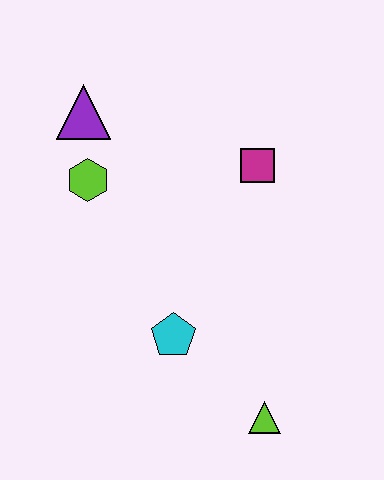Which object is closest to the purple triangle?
The lime hexagon is closest to the purple triangle.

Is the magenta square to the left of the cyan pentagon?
No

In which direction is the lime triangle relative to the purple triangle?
The lime triangle is below the purple triangle.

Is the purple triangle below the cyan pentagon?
No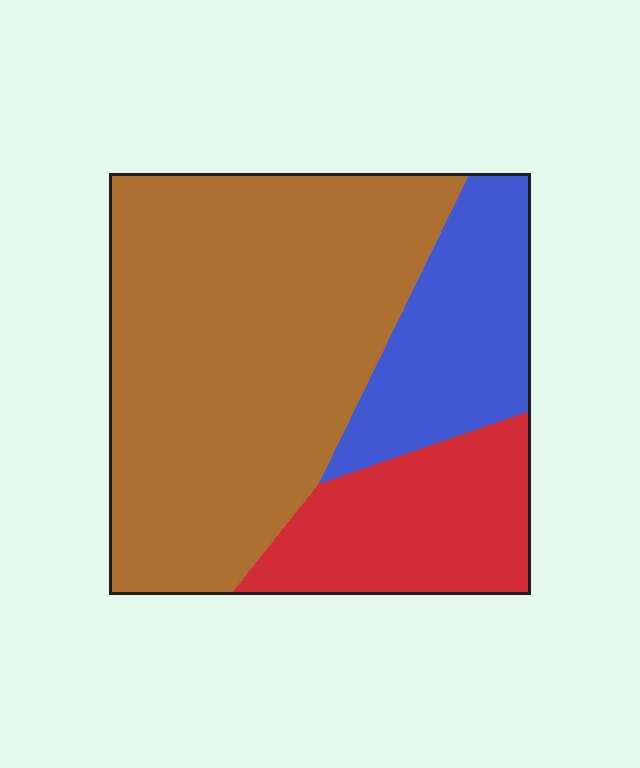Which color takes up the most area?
Brown, at roughly 60%.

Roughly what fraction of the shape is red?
Red covers around 20% of the shape.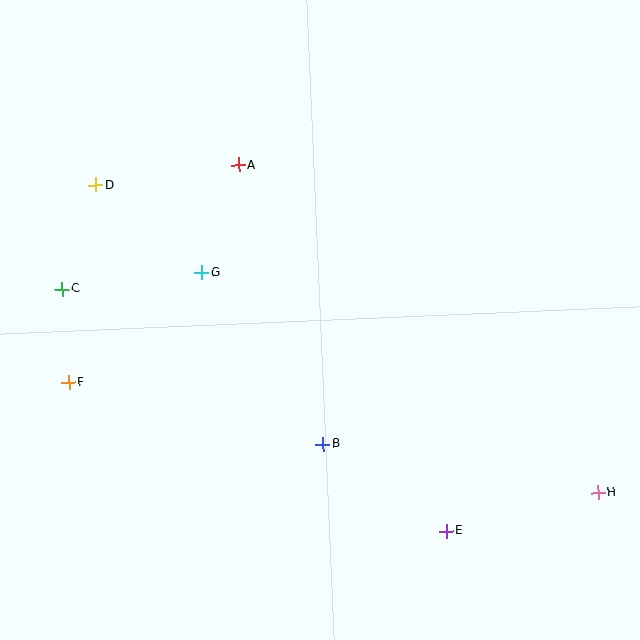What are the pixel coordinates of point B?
Point B is at (323, 444).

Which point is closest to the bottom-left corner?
Point F is closest to the bottom-left corner.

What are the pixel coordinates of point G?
Point G is at (202, 273).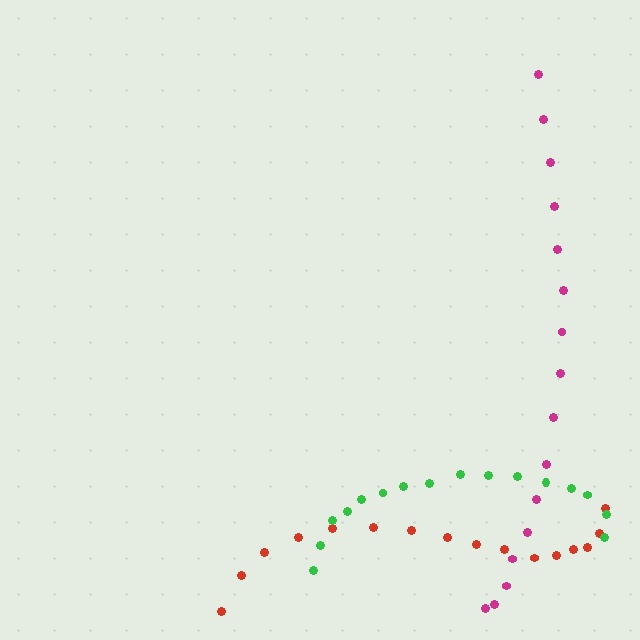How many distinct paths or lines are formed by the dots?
There are 3 distinct paths.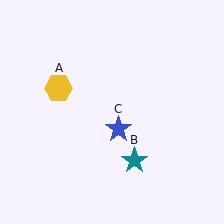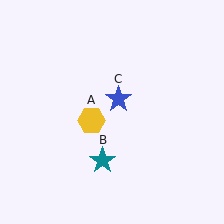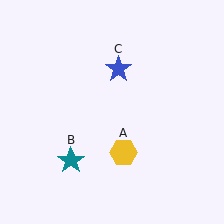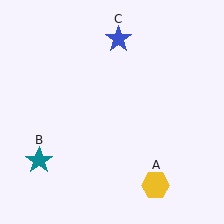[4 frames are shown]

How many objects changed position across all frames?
3 objects changed position: yellow hexagon (object A), teal star (object B), blue star (object C).